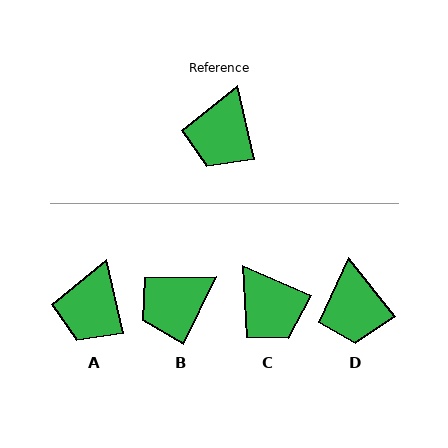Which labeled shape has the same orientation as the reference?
A.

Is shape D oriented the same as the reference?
No, it is off by about 26 degrees.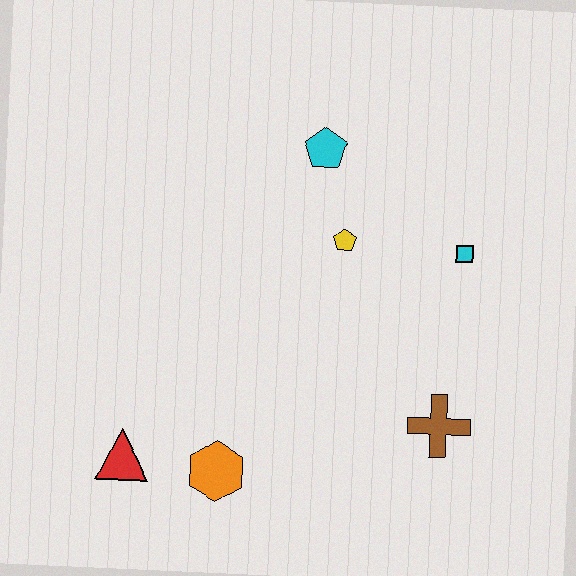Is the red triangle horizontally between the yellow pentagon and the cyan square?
No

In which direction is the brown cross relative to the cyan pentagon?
The brown cross is below the cyan pentagon.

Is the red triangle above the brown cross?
No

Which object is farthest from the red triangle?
The cyan square is farthest from the red triangle.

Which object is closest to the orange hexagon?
The red triangle is closest to the orange hexagon.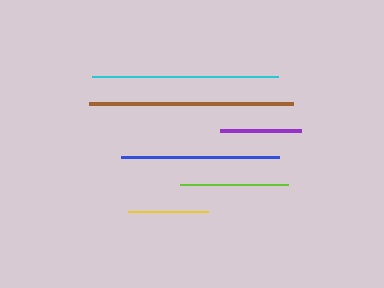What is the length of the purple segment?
The purple segment is approximately 81 pixels long.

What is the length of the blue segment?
The blue segment is approximately 158 pixels long.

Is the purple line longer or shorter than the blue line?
The blue line is longer than the purple line.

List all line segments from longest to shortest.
From longest to shortest: brown, cyan, blue, lime, purple, yellow.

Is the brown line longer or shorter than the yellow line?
The brown line is longer than the yellow line.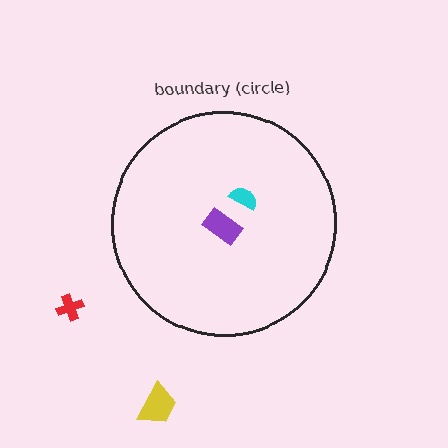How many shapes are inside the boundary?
2 inside, 2 outside.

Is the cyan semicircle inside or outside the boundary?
Inside.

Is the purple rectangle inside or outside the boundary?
Inside.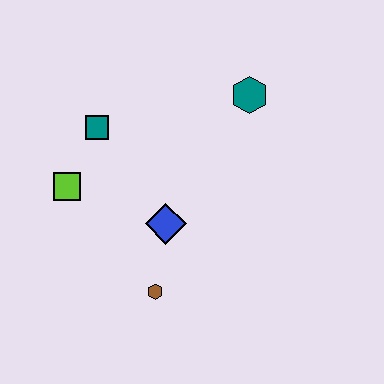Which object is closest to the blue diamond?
The brown hexagon is closest to the blue diamond.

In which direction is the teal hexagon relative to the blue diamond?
The teal hexagon is above the blue diamond.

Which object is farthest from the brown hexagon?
The teal hexagon is farthest from the brown hexagon.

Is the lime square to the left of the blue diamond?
Yes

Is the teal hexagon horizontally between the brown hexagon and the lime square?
No